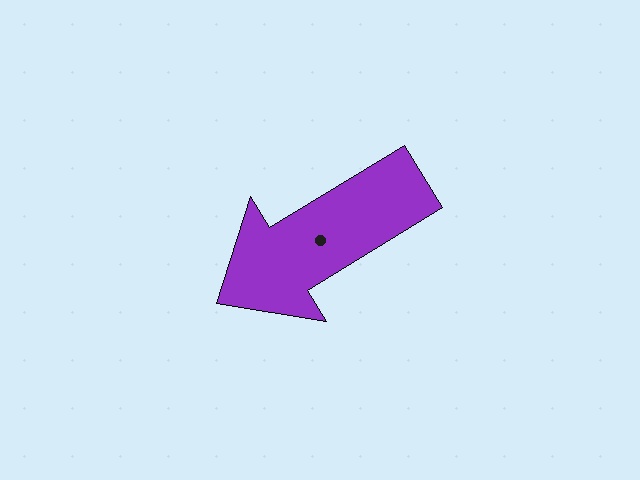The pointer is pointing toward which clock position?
Roughly 8 o'clock.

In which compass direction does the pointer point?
Southwest.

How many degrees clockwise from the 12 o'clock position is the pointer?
Approximately 239 degrees.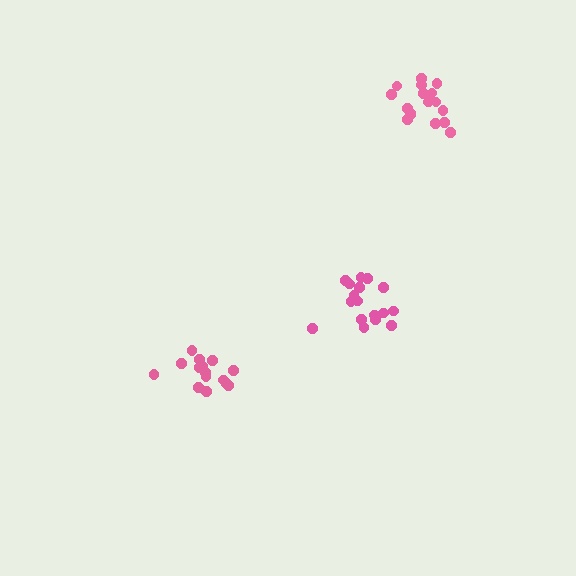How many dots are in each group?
Group 1: 17 dots, Group 2: 15 dots, Group 3: 18 dots (50 total).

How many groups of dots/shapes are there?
There are 3 groups.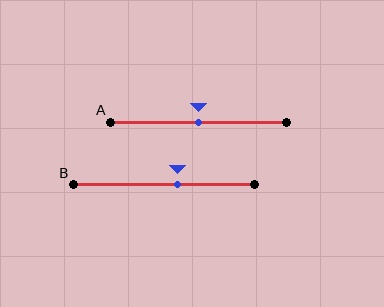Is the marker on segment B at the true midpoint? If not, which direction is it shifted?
No, the marker on segment B is shifted to the right by about 7% of the segment length.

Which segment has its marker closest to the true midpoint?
Segment A has its marker closest to the true midpoint.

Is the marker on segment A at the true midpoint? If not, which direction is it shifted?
Yes, the marker on segment A is at the true midpoint.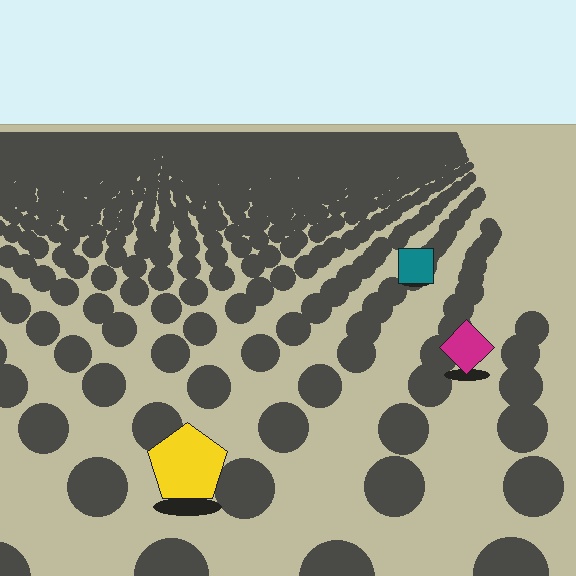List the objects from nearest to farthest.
From nearest to farthest: the yellow pentagon, the magenta diamond, the teal square.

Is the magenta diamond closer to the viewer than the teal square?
Yes. The magenta diamond is closer — you can tell from the texture gradient: the ground texture is coarser near it.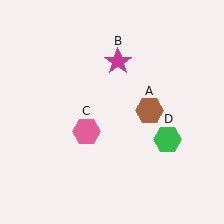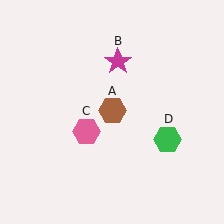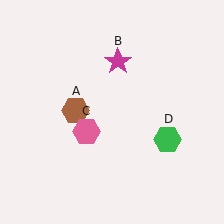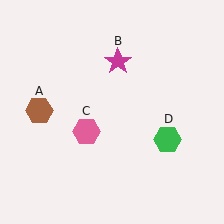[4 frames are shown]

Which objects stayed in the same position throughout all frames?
Magenta star (object B) and pink hexagon (object C) and green hexagon (object D) remained stationary.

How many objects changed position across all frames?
1 object changed position: brown hexagon (object A).